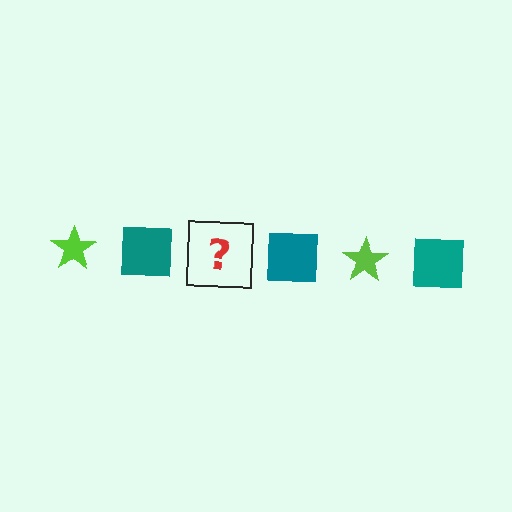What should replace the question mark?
The question mark should be replaced with a lime star.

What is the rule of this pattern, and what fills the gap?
The rule is that the pattern alternates between lime star and teal square. The gap should be filled with a lime star.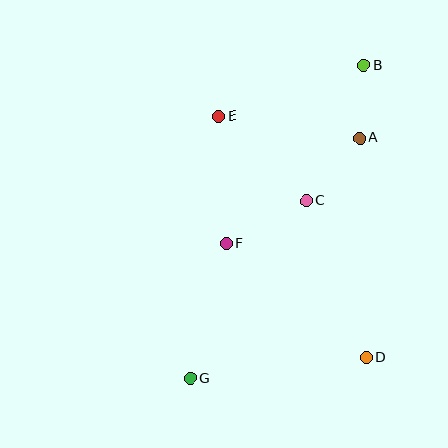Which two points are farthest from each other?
Points B and G are farthest from each other.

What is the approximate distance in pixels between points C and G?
The distance between C and G is approximately 212 pixels.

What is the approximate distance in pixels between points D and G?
The distance between D and G is approximately 177 pixels.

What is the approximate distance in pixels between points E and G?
The distance between E and G is approximately 264 pixels.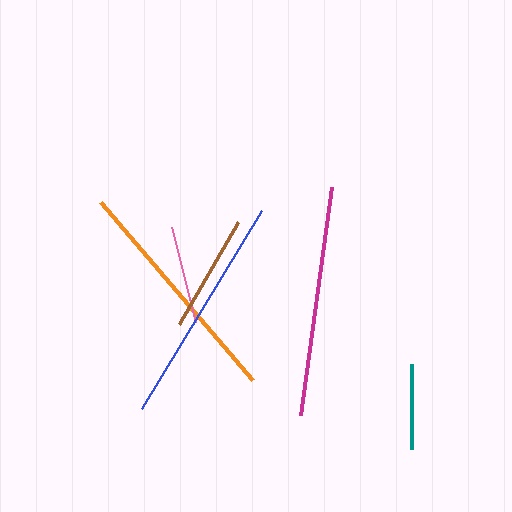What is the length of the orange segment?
The orange segment is approximately 234 pixels long.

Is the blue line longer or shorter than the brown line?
The blue line is longer than the brown line.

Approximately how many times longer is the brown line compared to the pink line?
The brown line is approximately 1.2 times the length of the pink line.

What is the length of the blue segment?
The blue segment is approximately 232 pixels long.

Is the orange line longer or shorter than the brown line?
The orange line is longer than the brown line.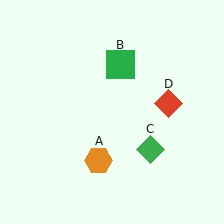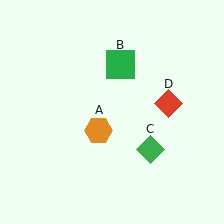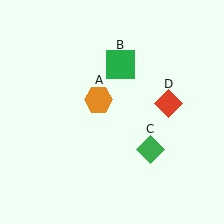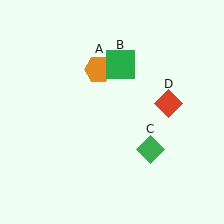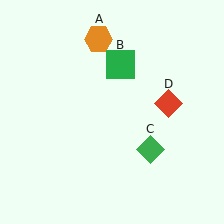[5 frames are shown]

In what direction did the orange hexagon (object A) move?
The orange hexagon (object A) moved up.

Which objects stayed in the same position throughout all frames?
Green square (object B) and green diamond (object C) and red diamond (object D) remained stationary.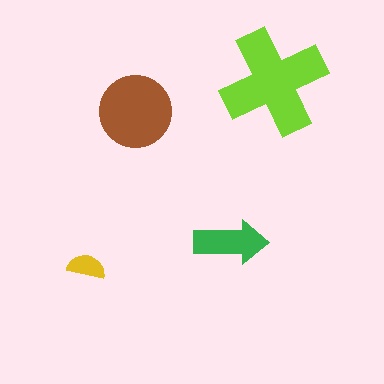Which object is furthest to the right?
The lime cross is rightmost.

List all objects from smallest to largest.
The yellow semicircle, the green arrow, the brown circle, the lime cross.